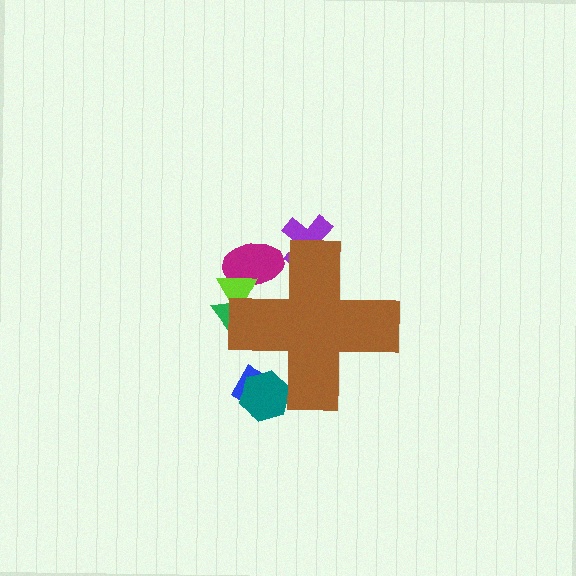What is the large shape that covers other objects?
A brown cross.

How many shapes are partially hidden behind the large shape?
6 shapes are partially hidden.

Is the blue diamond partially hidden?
Yes, the blue diamond is partially hidden behind the brown cross.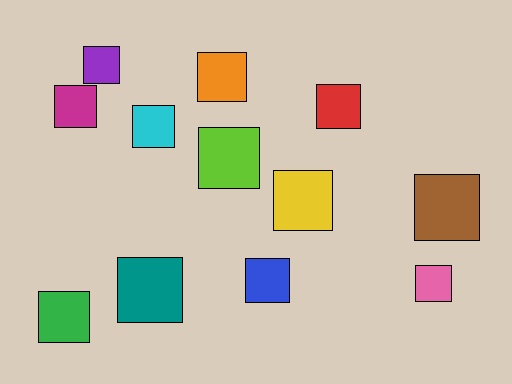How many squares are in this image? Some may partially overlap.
There are 12 squares.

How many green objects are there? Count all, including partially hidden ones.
There is 1 green object.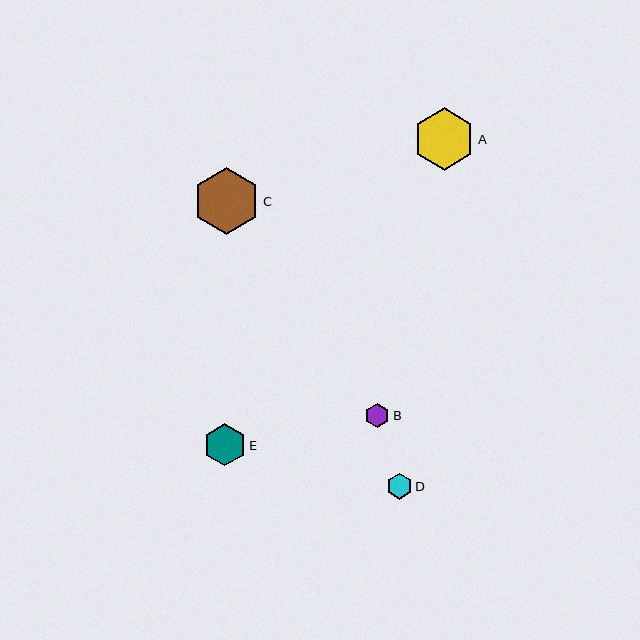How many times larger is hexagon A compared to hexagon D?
Hexagon A is approximately 2.4 times the size of hexagon D.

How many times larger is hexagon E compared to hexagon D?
Hexagon E is approximately 1.6 times the size of hexagon D.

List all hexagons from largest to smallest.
From largest to smallest: C, A, E, D, B.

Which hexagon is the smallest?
Hexagon B is the smallest with a size of approximately 24 pixels.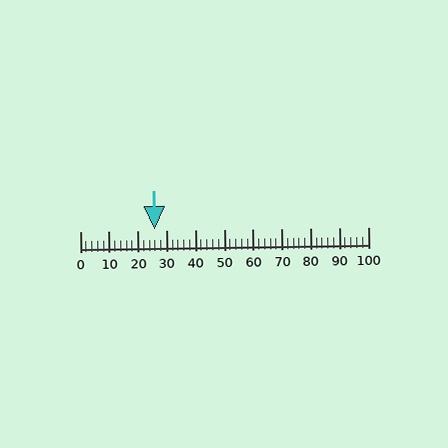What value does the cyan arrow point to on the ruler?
The cyan arrow points to approximately 26.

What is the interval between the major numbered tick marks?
The major tick marks are spaced 10 units apart.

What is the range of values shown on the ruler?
The ruler shows values from 0 to 100.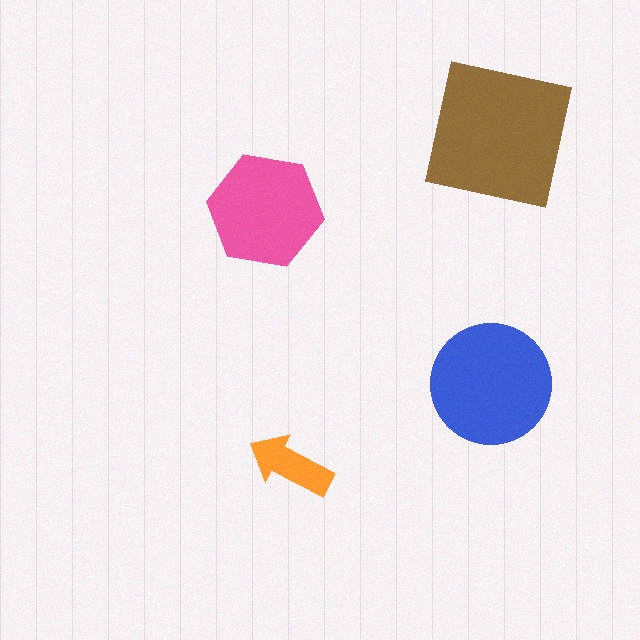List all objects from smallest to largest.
The orange arrow, the pink hexagon, the blue circle, the brown square.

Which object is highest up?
The brown square is topmost.